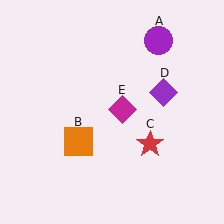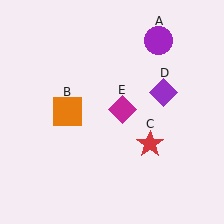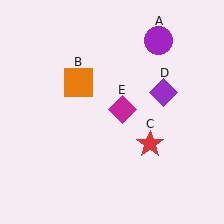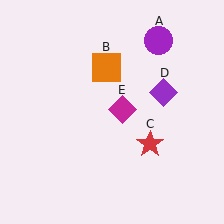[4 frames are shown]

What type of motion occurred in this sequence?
The orange square (object B) rotated clockwise around the center of the scene.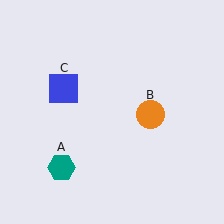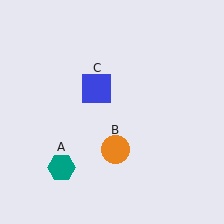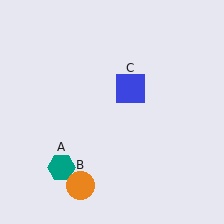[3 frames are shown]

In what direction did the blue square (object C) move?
The blue square (object C) moved right.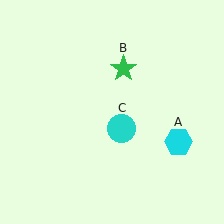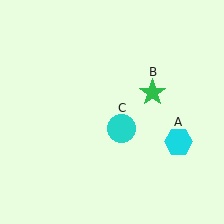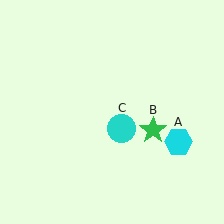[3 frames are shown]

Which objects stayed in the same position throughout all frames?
Cyan hexagon (object A) and cyan circle (object C) remained stationary.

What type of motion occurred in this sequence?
The green star (object B) rotated clockwise around the center of the scene.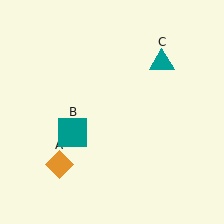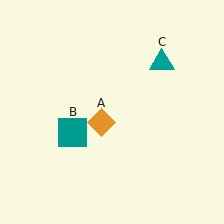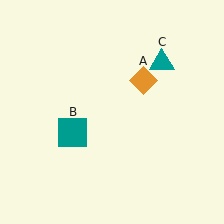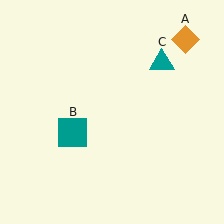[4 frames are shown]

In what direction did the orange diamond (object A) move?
The orange diamond (object A) moved up and to the right.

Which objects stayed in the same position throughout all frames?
Teal square (object B) and teal triangle (object C) remained stationary.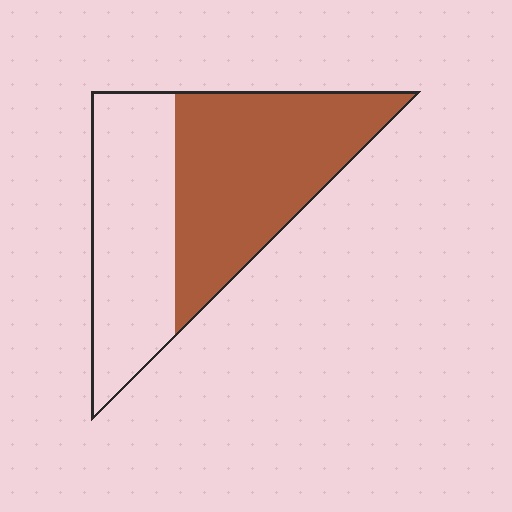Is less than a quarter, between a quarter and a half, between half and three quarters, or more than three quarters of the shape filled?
Between half and three quarters.